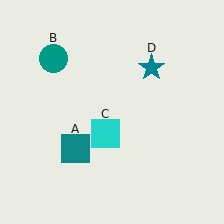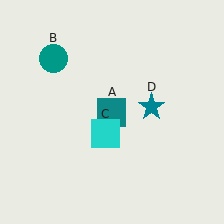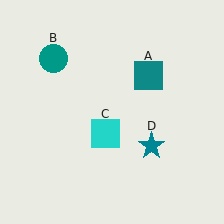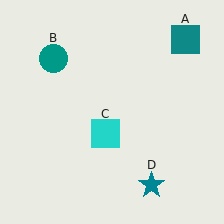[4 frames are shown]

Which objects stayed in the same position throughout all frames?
Teal circle (object B) and cyan square (object C) remained stationary.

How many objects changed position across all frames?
2 objects changed position: teal square (object A), teal star (object D).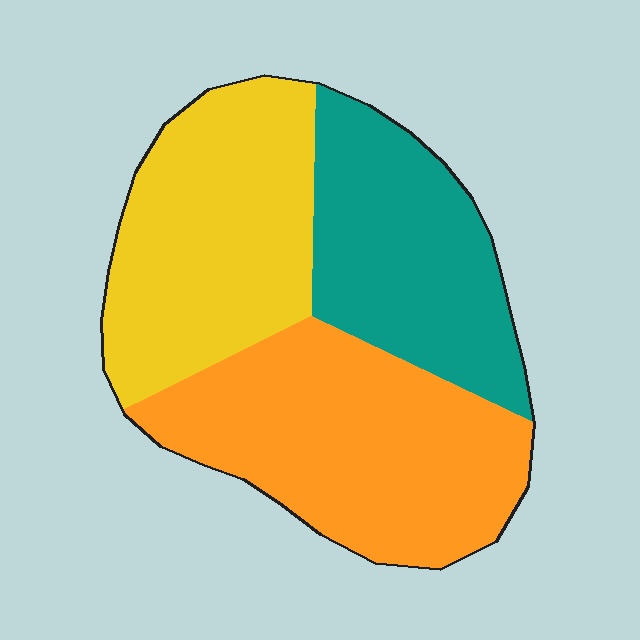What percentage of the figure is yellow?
Yellow takes up between a quarter and a half of the figure.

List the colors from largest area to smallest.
From largest to smallest: orange, yellow, teal.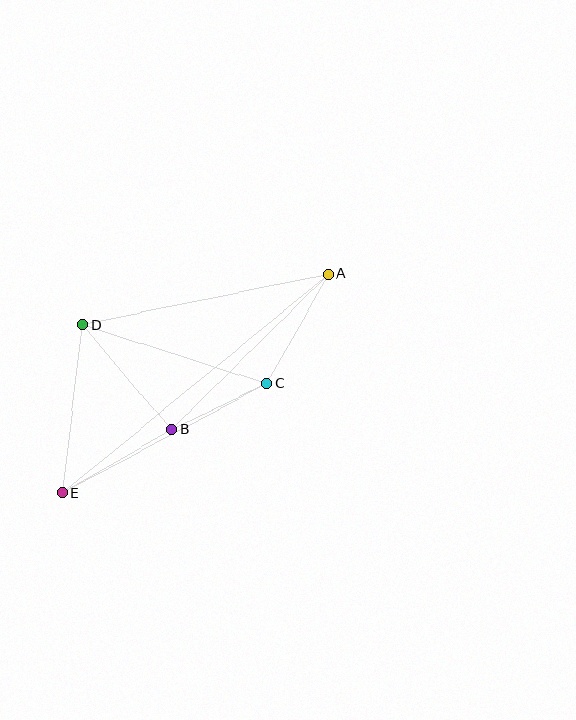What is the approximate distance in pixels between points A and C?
The distance between A and C is approximately 126 pixels.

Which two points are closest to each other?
Points B and C are closest to each other.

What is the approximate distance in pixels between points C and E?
The distance between C and E is approximately 232 pixels.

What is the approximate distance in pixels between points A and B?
The distance between A and B is approximately 221 pixels.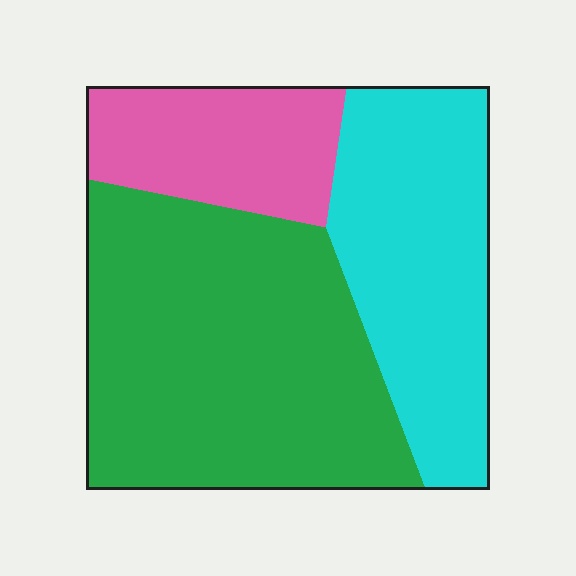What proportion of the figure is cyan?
Cyan takes up about one third (1/3) of the figure.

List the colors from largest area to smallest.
From largest to smallest: green, cyan, pink.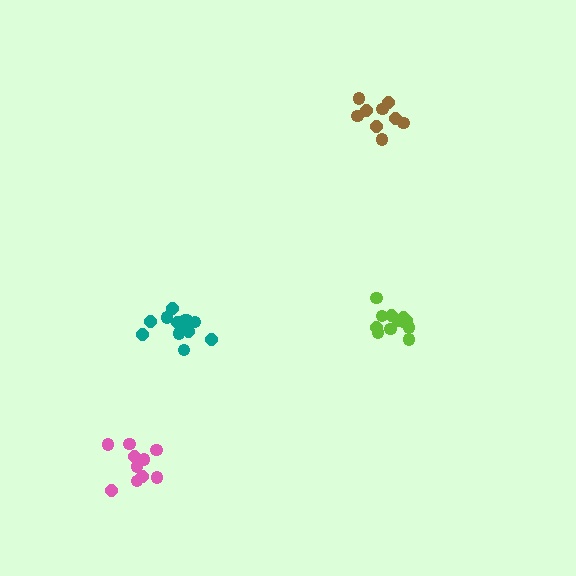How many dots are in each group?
Group 1: 12 dots, Group 2: 13 dots, Group 3: 9 dots, Group 4: 11 dots (45 total).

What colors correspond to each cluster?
The clusters are colored: lime, teal, brown, pink.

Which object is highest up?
The brown cluster is topmost.